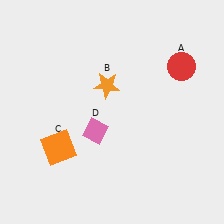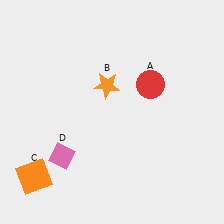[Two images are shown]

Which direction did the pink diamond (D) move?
The pink diamond (D) moved left.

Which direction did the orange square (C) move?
The orange square (C) moved down.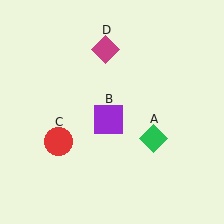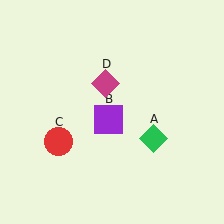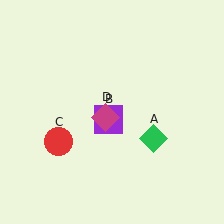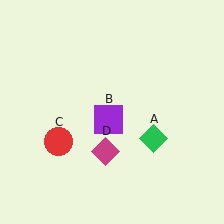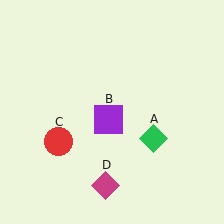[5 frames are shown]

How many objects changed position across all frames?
1 object changed position: magenta diamond (object D).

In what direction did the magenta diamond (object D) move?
The magenta diamond (object D) moved down.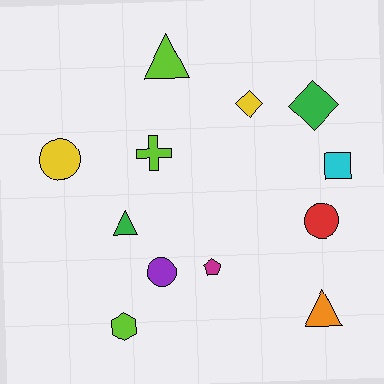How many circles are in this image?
There are 3 circles.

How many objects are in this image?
There are 12 objects.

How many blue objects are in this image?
There are no blue objects.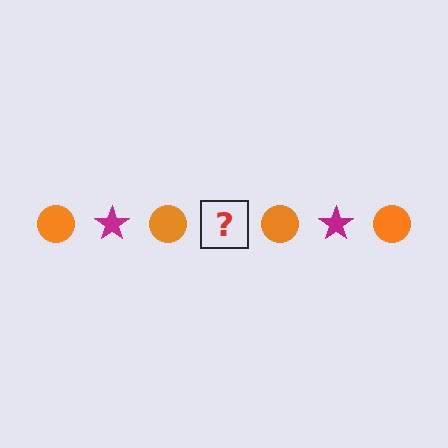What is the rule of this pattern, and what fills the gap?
The rule is that the pattern alternates between orange circle and magenta star. The gap should be filled with a magenta star.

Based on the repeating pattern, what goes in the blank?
The blank should be a magenta star.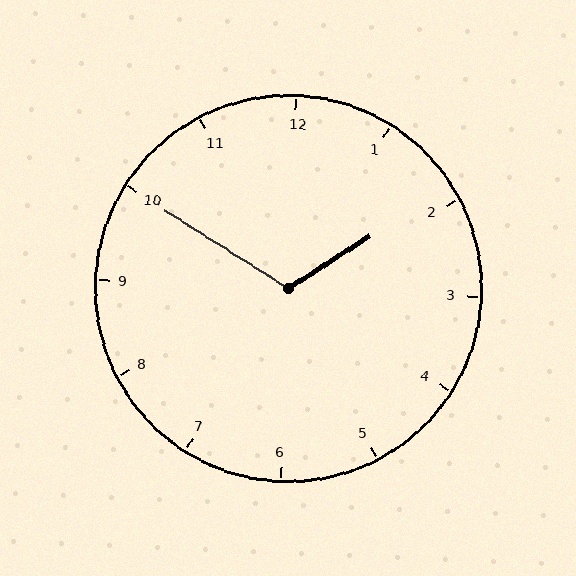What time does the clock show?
1:50.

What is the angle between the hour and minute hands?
Approximately 115 degrees.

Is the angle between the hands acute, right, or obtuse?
It is obtuse.